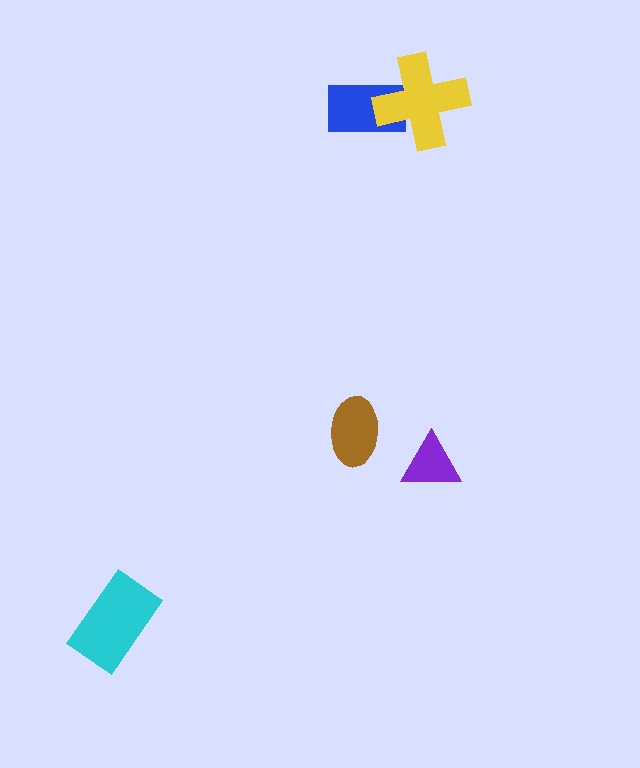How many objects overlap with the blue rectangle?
1 object overlaps with the blue rectangle.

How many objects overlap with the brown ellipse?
0 objects overlap with the brown ellipse.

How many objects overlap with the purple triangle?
0 objects overlap with the purple triangle.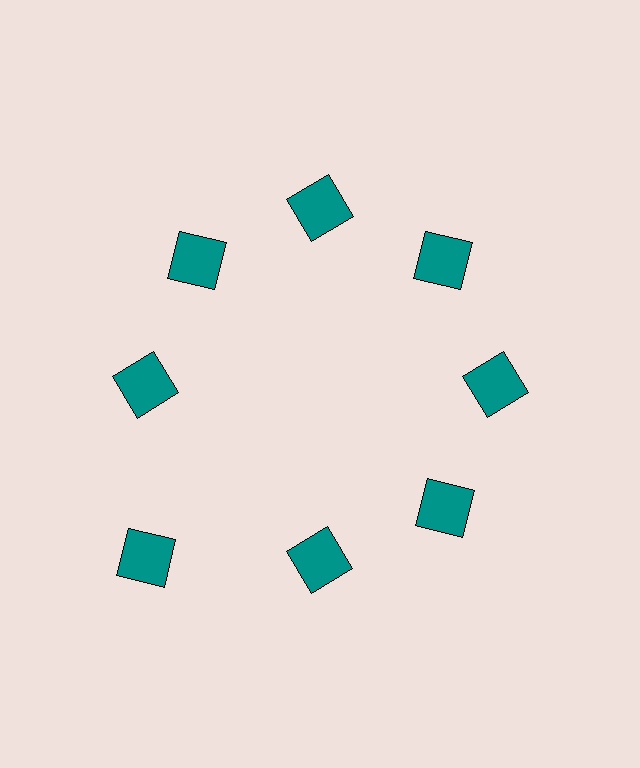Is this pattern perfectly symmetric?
No. The 8 teal squares are arranged in a ring, but one element near the 8 o'clock position is pushed outward from the center, breaking the 8-fold rotational symmetry.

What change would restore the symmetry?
The symmetry would be restored by moving it inward, back onto the ring so that all 8 squares sit at equal angles and equal distance from the center.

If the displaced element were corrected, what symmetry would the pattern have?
It would have 8-fold rotational symmetry — the pattern would map onto itself every 45 degrees.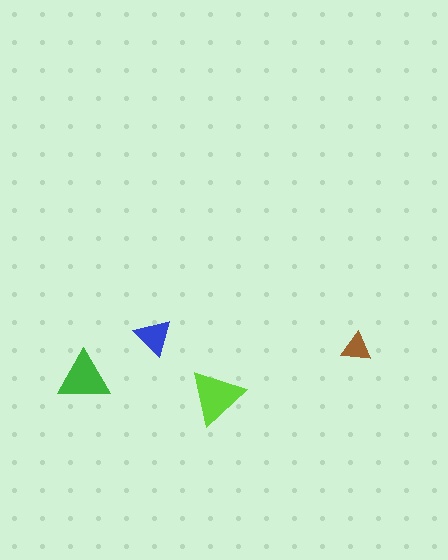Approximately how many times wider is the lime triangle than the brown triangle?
About 2 times wider.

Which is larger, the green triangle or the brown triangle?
The green one.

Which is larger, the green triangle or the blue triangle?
The green one.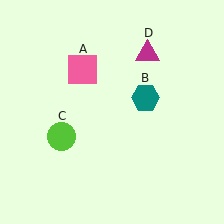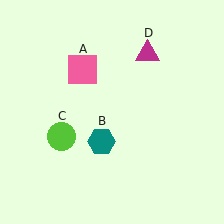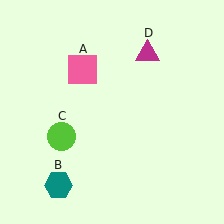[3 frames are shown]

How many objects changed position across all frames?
1 object changed position: teal hexagon (object B).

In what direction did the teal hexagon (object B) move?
The teal hexagon (object B) moved down and to the left.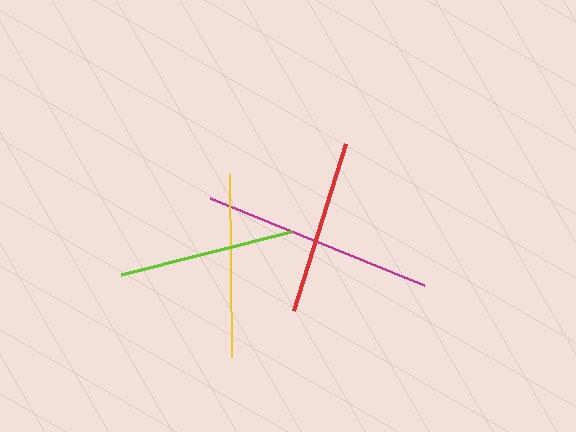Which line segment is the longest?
The magenta line is the longest at approximately 231 pixels.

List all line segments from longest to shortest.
From longest to shortest: magenta, yellow, lime, red.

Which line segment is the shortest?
The red line is the shortest at approximately 175 pixels.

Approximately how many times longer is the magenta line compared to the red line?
The magenta line is approximately 1.3 times the length of the red line.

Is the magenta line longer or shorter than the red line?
The magenta line is longer than the red line.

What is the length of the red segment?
The red segment is approximately 175 pixels long.